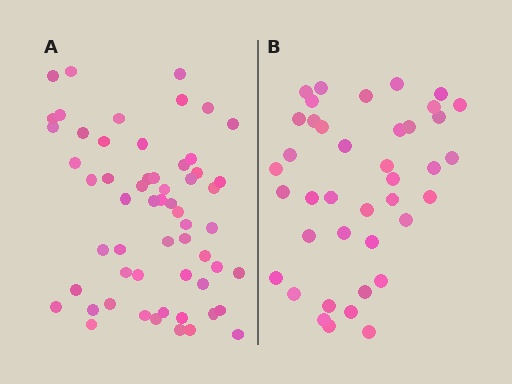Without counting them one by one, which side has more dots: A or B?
Region A (the left region) has more dots.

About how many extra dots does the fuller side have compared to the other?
Region A has approximately 20 more dots than region B.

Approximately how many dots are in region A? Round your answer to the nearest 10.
About 60 dots. (The exact count is 58, which rounds to 60.)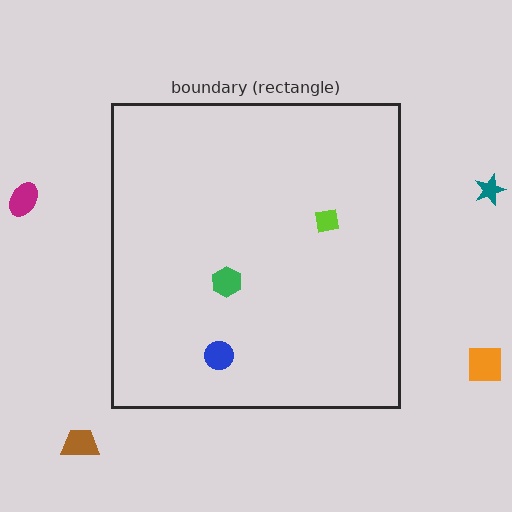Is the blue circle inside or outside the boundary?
Inside.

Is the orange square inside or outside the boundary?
Outside.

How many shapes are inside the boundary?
3 inside, 4 outside.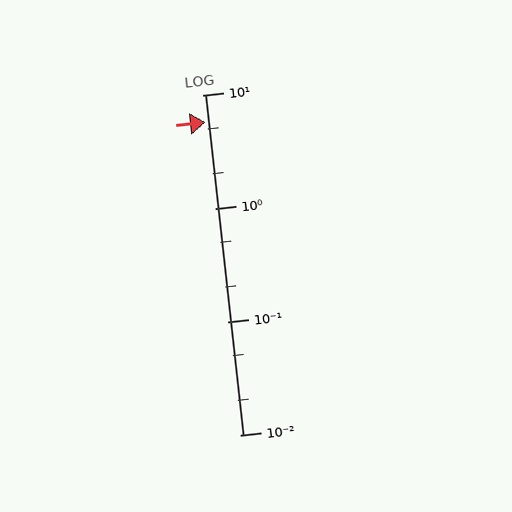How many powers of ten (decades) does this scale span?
The scale spans 3 decades, from 0.01 to 10.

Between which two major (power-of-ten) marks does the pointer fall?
The pointer is between 1 and 10.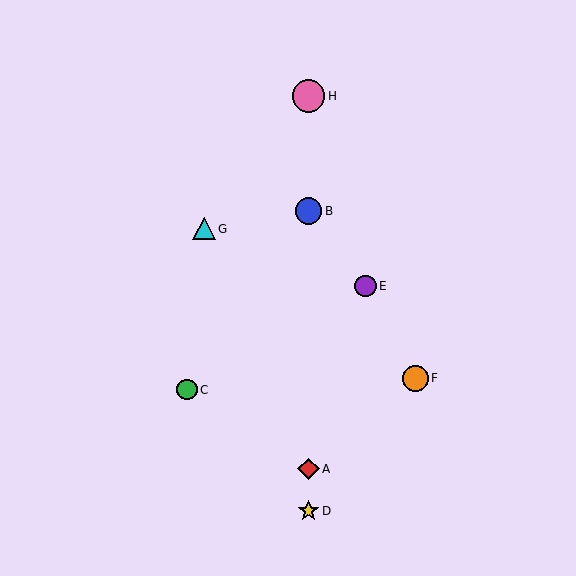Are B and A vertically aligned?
Yes, both are at x≈309.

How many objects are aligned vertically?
4 objects (A, B, D, H) are aligned vertically.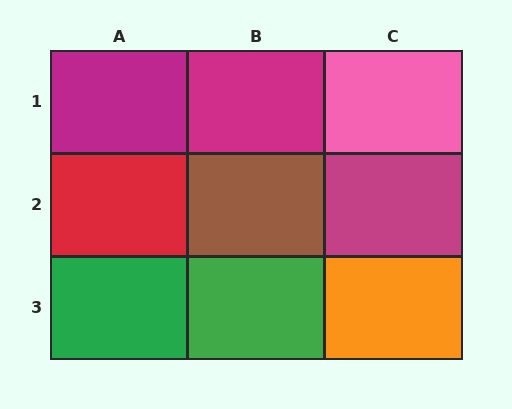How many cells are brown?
1 cell is brown.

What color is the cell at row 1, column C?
Pink.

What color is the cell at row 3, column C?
Orange.